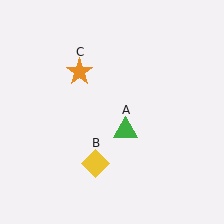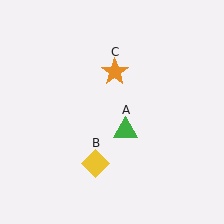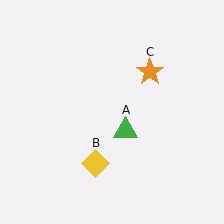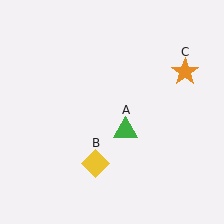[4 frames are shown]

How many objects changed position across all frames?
1 object changed position: orange star (object C).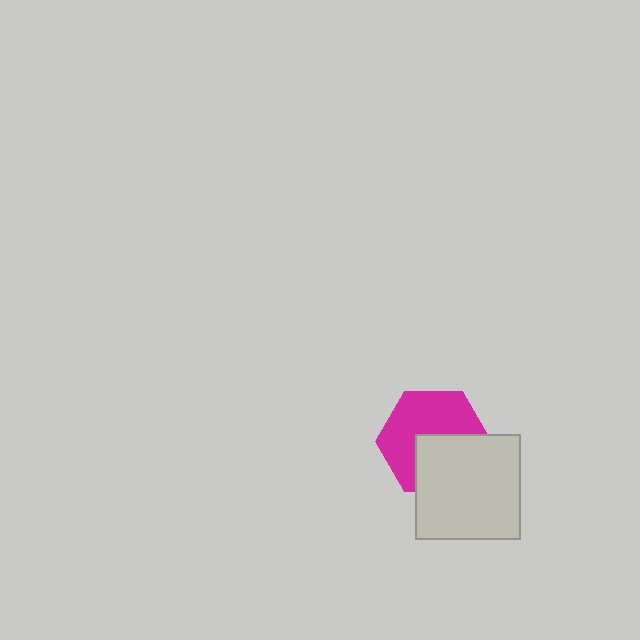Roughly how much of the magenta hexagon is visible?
About half of it is visible (roughly 58%).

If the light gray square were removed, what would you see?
You would see the complete magenta hexagon.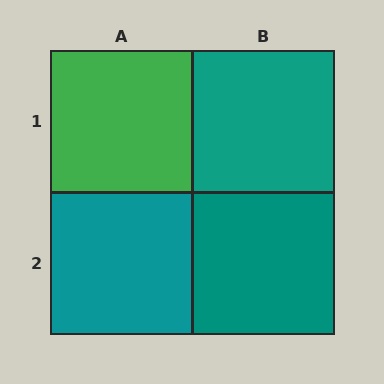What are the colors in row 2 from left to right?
Teal, teal.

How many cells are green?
1 cell is green.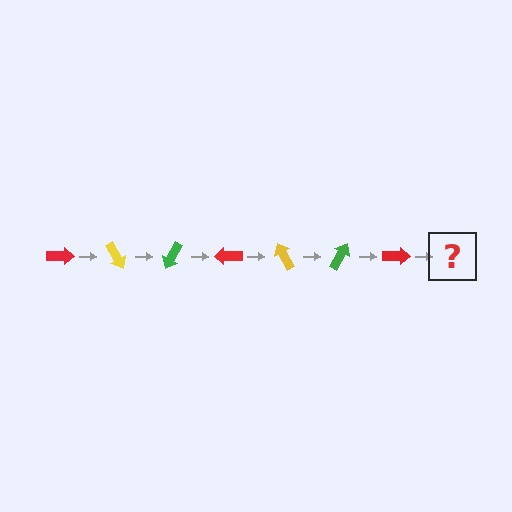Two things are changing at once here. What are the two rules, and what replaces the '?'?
The two rules are that it rotates 60 degrees each step and the color cycles through red, yellow, and green. The '?' should be a yellow arrow, rotated 420 degrees from the start.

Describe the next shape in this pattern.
It should be a yellow arrow, rotated 420 degrees from the start.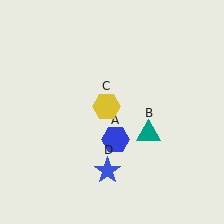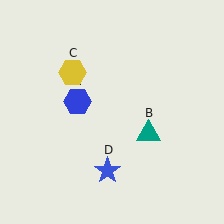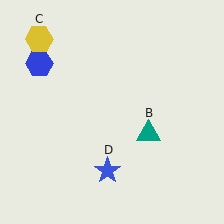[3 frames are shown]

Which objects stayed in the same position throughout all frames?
Teal triangle (object B) and blue star (object D) remained stationary.